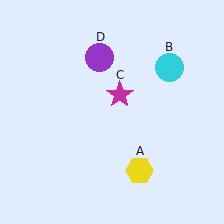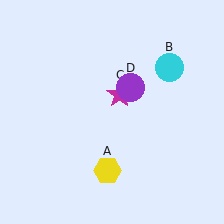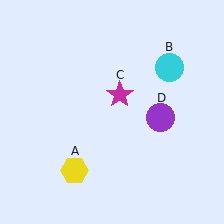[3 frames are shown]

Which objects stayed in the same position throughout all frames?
Cyan circle (object B) and magenta star (object C) remained stationary.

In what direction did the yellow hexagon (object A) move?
The yellow hexagon (object A) moved left.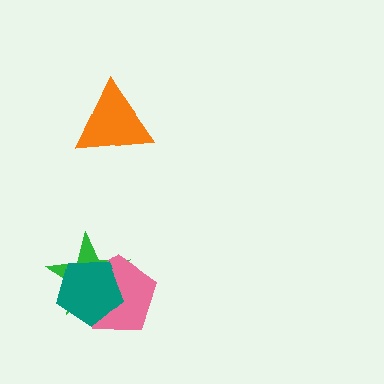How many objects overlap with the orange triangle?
0 objects overlap with the orange triangle.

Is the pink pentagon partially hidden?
Yes, it is partially covered by another shape.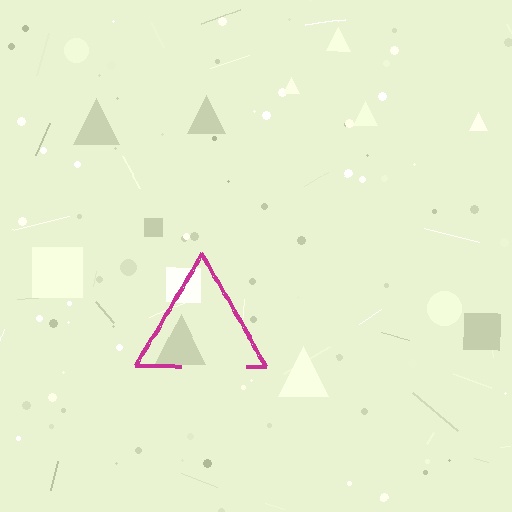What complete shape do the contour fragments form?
The contour fragments form a triangle.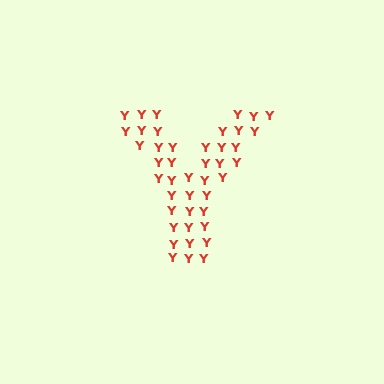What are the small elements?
The small elements are letter Y's.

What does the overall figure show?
The overall figure shows the letter Y.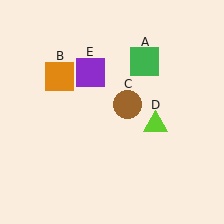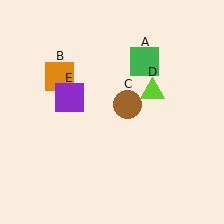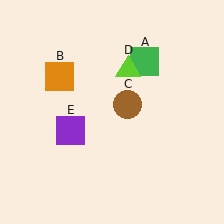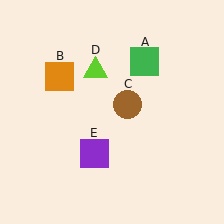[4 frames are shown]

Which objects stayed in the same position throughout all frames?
Green square (object A) and orange square (object B) and brown circle (object C) remained stationary.